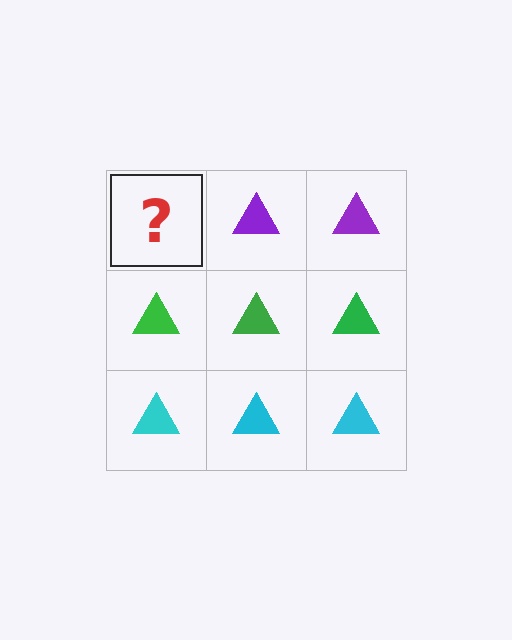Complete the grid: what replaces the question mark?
The question mark should be replaced with a purple triangle.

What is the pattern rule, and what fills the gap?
The rule is that each row has a consistent color. The gap should be filled with a purple triangle.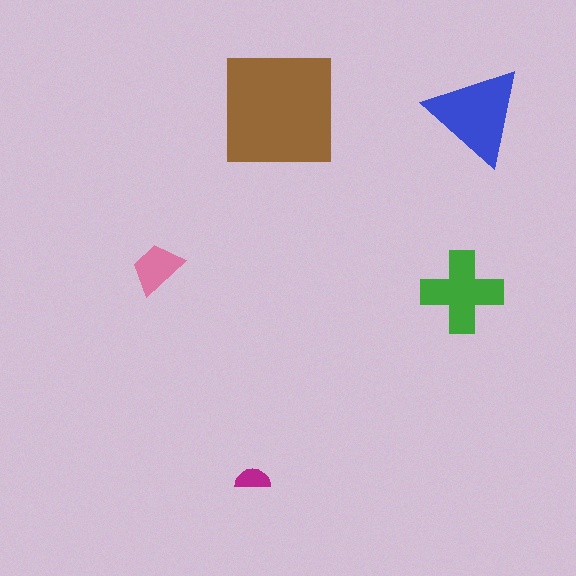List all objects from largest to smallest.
The brown square, the blue triangle, the green cross, the pink trapezoid, the magenta semicircle.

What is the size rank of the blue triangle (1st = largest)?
2nd.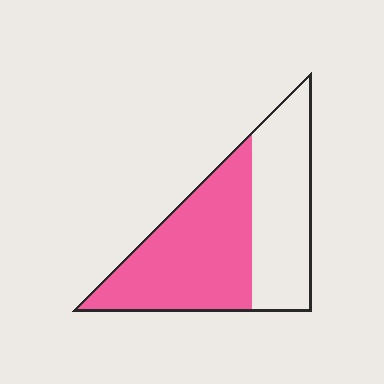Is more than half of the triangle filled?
Yes.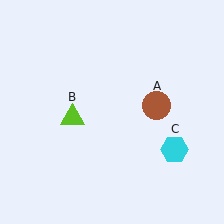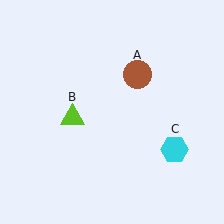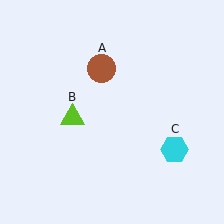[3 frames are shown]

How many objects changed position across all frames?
1 object changed position: brown circle (object A).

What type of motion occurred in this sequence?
The brown circle (object A) rotated counterclockwise around the center of the scene.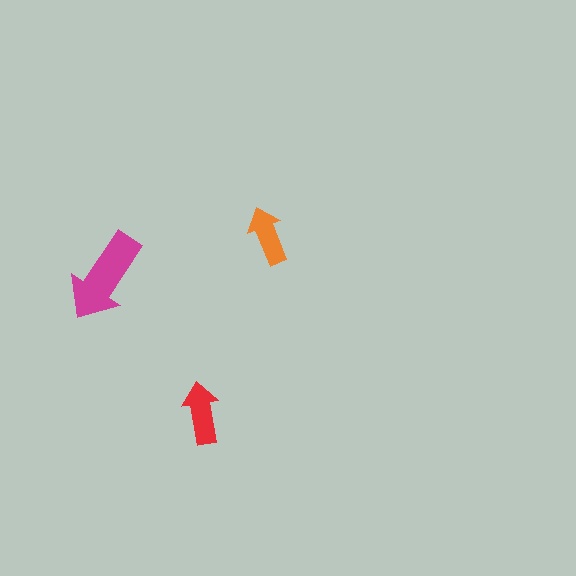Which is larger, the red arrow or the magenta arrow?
The magenta one.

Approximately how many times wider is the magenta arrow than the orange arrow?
About 1.5 times wider.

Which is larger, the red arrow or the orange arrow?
The red one.